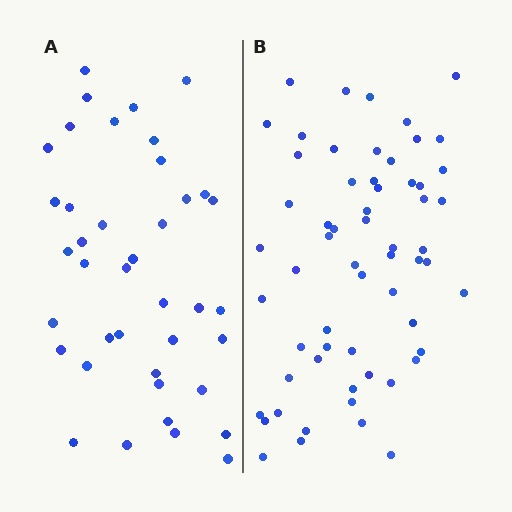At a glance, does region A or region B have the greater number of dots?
Region B (the right region) has more dots.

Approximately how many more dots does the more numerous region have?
Region B has approximately 20 more dots than region A.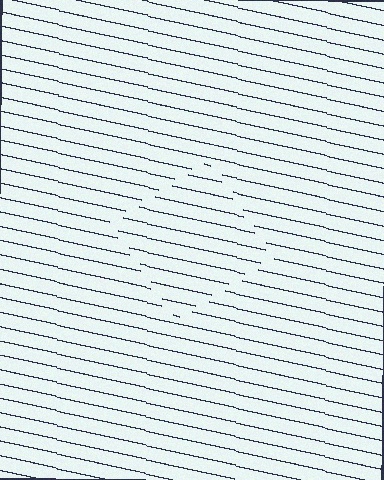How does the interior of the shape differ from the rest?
The interior of the shape contains the same grating, shifted by half a period — the contour is defined by the phase discontinuity where line-ends from the inner and outer gratings abut.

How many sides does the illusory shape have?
4 sides — the line-ends trace a square.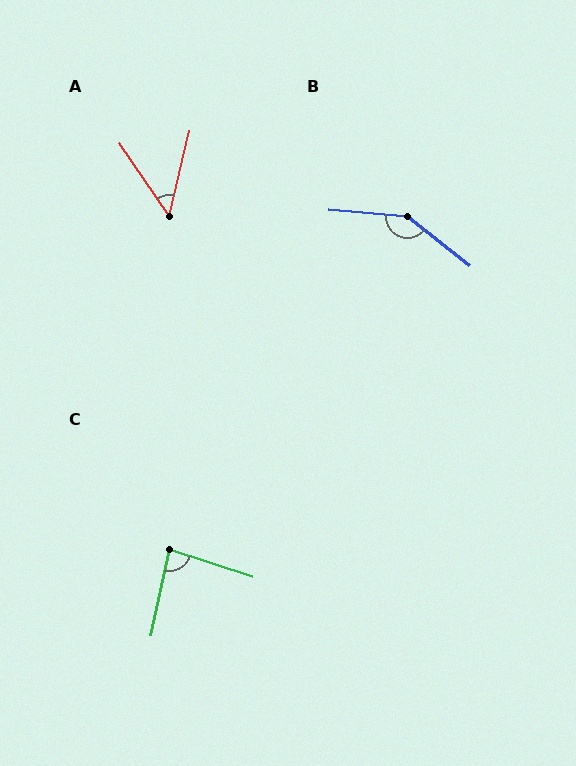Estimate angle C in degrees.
Approximately 85 degrees.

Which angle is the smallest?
A, at approximately 48 degrees.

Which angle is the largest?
B, at approximately 147 degrees.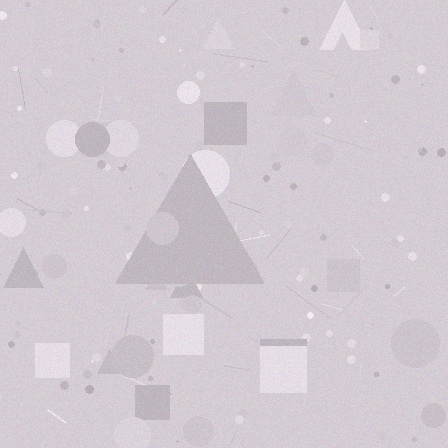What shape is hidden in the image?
A triangle is hidden in the image.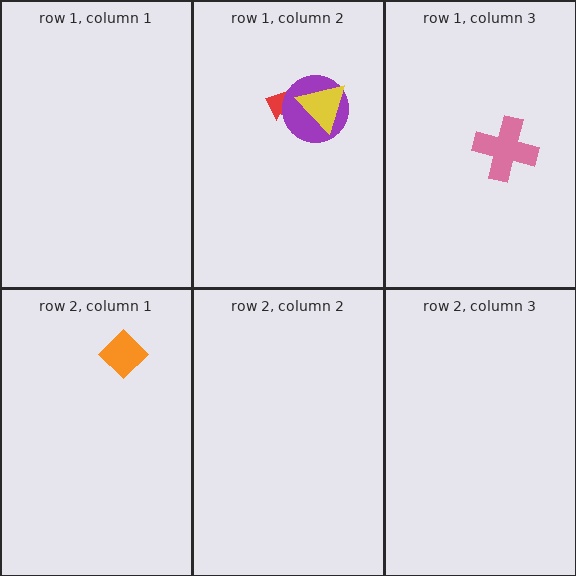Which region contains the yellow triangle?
The row 1, column 2 region.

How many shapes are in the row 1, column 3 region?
1.